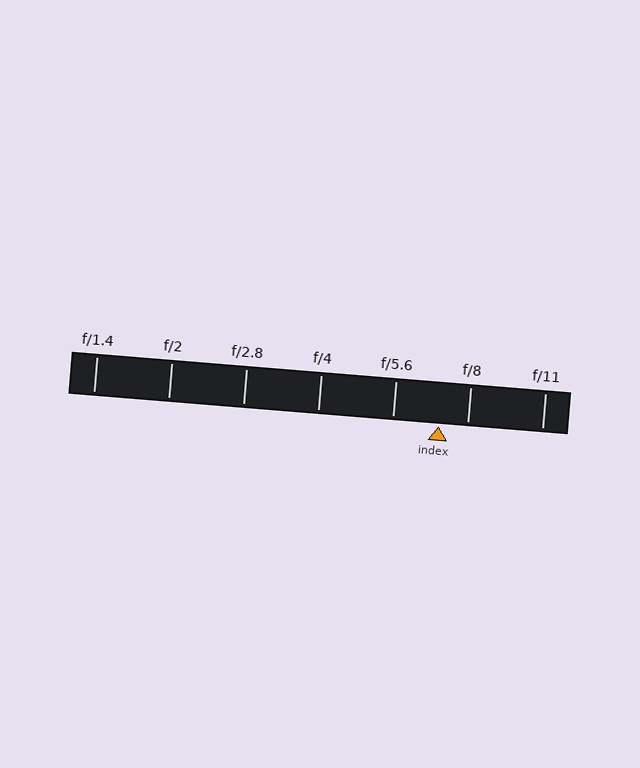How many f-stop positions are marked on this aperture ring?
There are 7 f-stop positions marked.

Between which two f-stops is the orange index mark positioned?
The index mark is between f/5.6 and f/8.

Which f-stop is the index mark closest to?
The index mark is closest to f/8.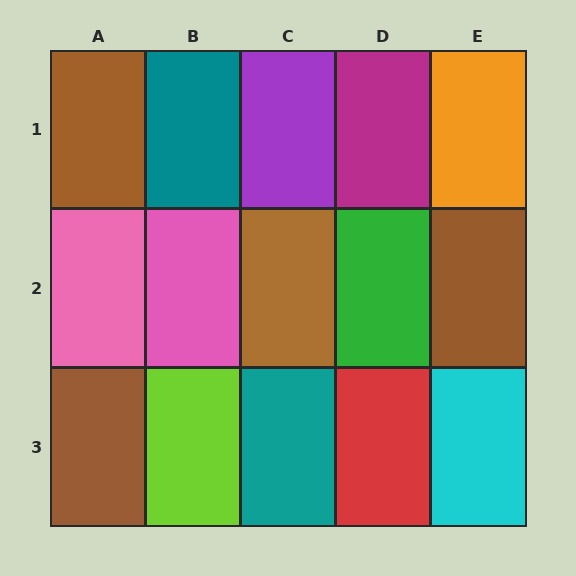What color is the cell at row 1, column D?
Magenta.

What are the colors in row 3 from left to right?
Brown, lime, teal, red, cyan.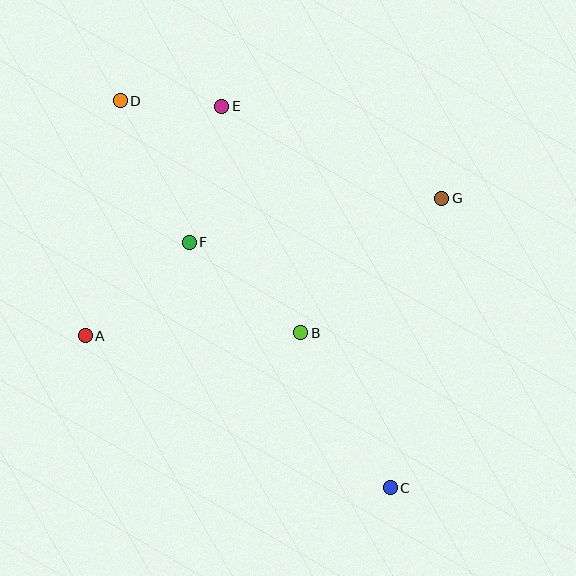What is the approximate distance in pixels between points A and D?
The distance between A and D is approximately 237 pixels.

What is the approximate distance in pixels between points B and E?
The distance between B and E is approximately 240 pixels.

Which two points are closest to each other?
Points D and E are closest to each other.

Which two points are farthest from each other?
Points C and D are farthest from each other.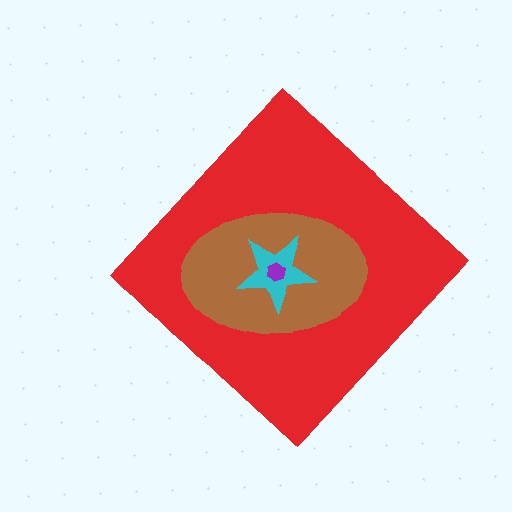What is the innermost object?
The purple hexagon.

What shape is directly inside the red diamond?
The brown ellipse.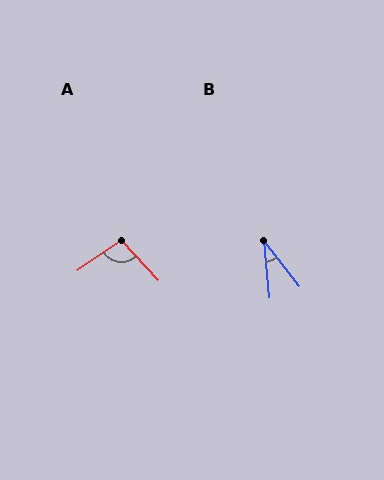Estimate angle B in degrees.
Approximately 32 degrees.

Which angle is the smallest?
B, at approximately 32 degrees.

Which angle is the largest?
A, at approximately 100 degrees.